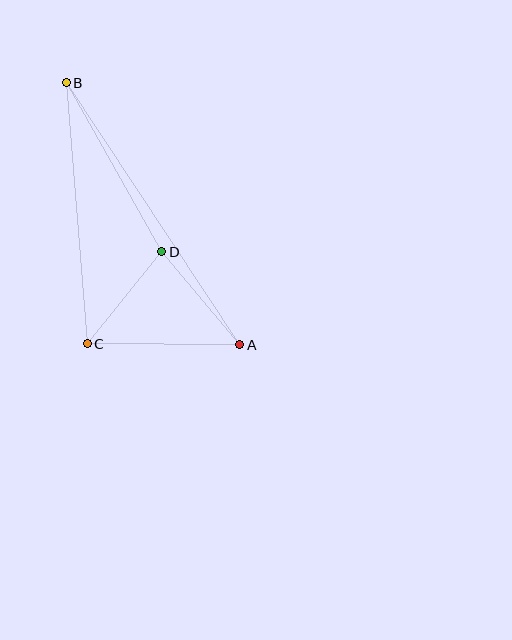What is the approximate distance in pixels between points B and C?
The distance between B and C is approximately 262 pixels.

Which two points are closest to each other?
Points C and D are closest to each other.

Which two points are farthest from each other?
Points A and B are farthest from each other.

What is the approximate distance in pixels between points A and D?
The distance between A and D is approximately 121 pixels.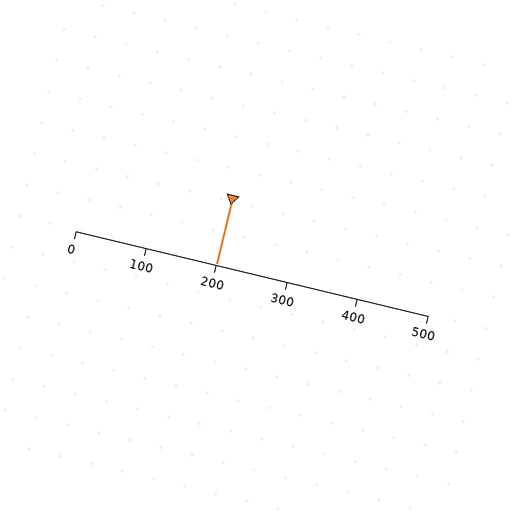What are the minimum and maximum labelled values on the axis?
The axis runs from 0 to 500.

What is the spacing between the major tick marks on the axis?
The major ticks are spaced 100 apart.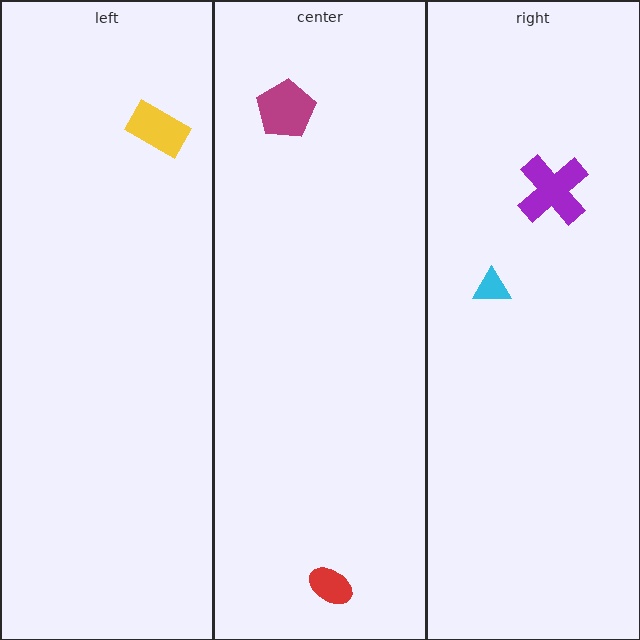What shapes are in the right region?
The cyan triangle, the purple cross.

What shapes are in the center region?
The magenta pentagon, the red ellipse.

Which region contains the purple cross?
The right region.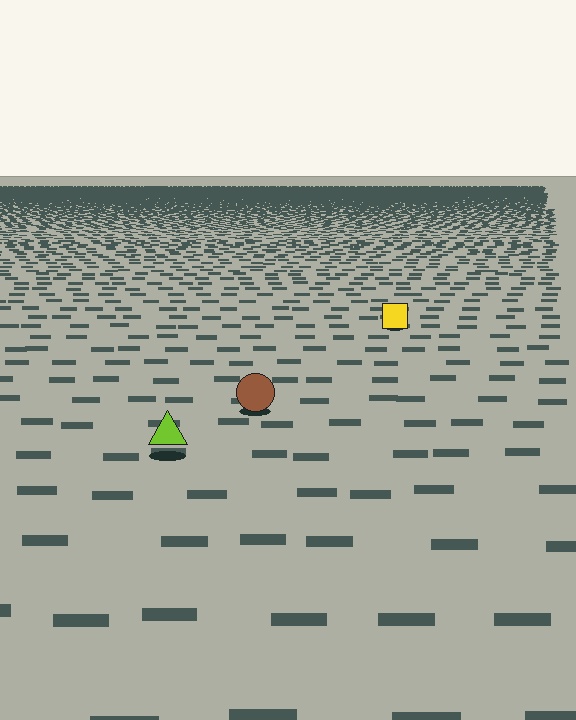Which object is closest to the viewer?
The lime triangle is closest. The texture marks near it are larger and more spread out.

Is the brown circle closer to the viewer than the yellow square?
Yes. The brown circle is closer — you can tell from the texture gradient: the ground texture is coarser near it.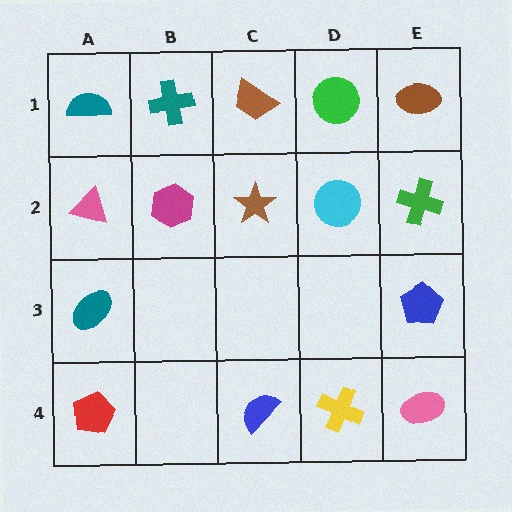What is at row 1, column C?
A brown trapezoid.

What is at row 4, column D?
A yellow cross.